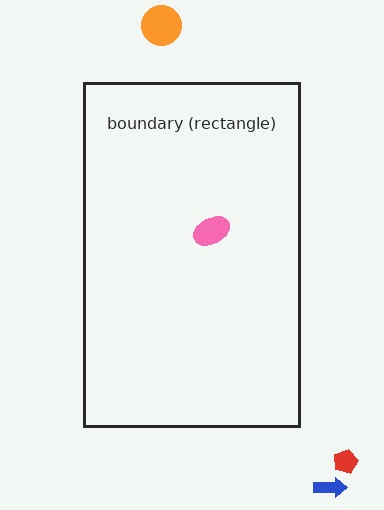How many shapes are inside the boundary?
1 inside, 3 outside.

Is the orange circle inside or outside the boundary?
Outside.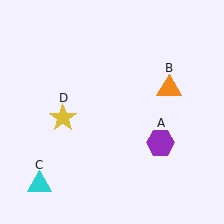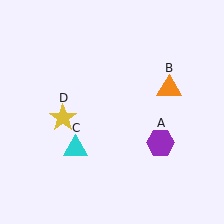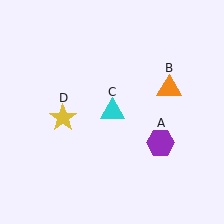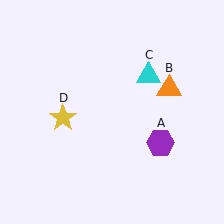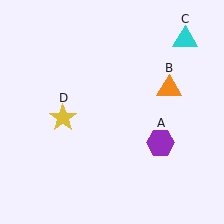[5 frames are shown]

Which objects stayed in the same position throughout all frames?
Purple hexagon (object A) and orange triangle (object B) and yellow star (object D) remained stationary.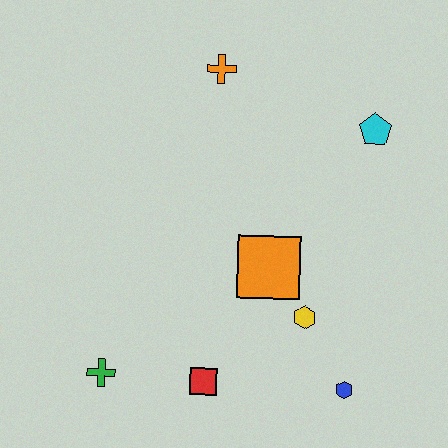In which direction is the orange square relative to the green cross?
The orange square is to the right of the green cross.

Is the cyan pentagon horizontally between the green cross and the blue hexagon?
No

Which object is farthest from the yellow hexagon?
The orange cross is farthest from the yellow hexagon.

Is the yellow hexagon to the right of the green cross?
Yes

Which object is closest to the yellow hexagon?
The orange square is closest to the yellow hexagon.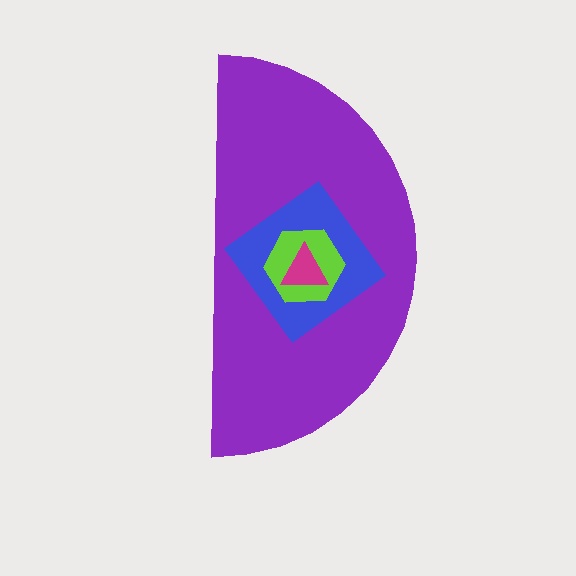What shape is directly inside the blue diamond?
The lime hexagon.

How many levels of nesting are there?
4.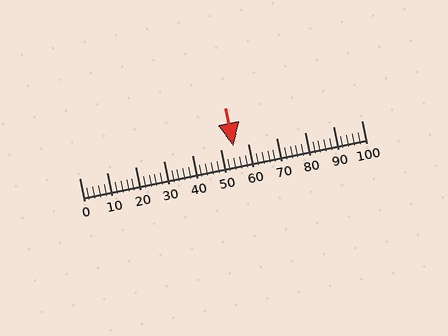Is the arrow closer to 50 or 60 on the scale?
The arrow is closer to 50.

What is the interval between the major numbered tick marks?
The major tick marks are spaced 10 units apart.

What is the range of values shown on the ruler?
The ruler shows values from 0 to 100.